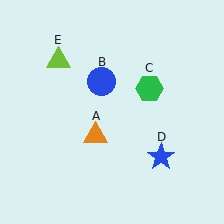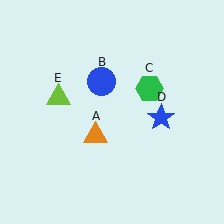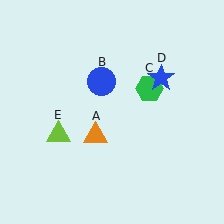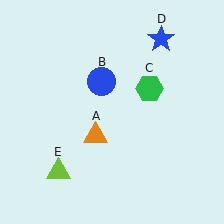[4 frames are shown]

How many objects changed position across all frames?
2 objects changed position: blue star (object D), lime triangle (object E).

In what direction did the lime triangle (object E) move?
The lime triangle (object E) moved down.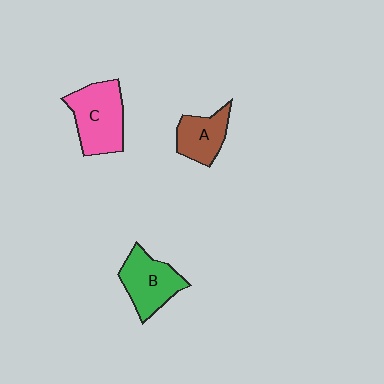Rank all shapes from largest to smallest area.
From largest to smallest: C (pink), B (green), A (brown).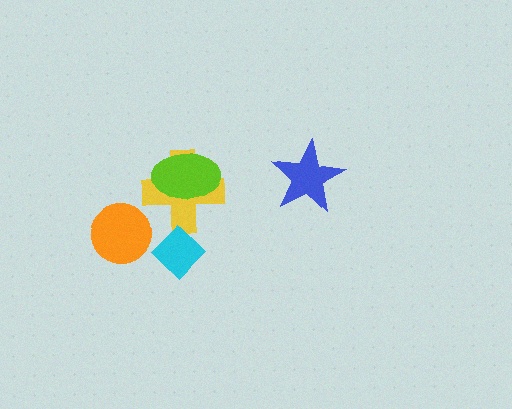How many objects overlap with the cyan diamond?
1 object overlaps with the cyan diamond.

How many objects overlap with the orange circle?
0 objects overlap with the orange circle.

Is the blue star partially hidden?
No, no other shape covers it.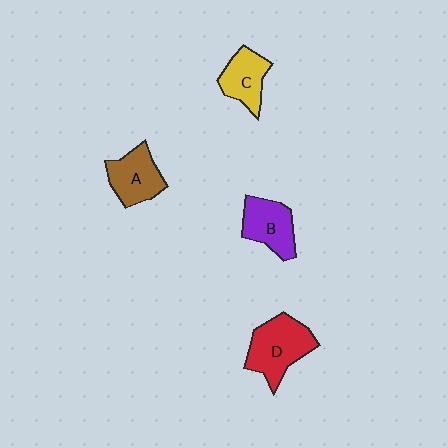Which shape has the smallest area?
Shape C (yellow).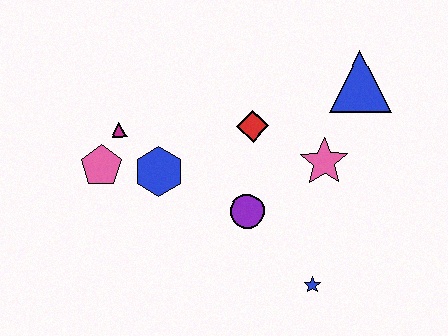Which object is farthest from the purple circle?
The blue triangle is farthest from the purple circle.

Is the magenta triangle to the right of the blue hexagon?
No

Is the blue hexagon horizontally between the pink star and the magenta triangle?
Yes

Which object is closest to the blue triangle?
The pink star is closest to the blue triangle.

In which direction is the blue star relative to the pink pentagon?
The blue star is to the right of the pink pentagon.